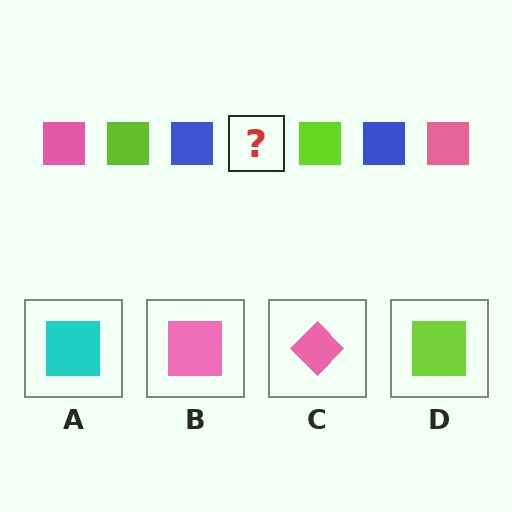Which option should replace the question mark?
Option B.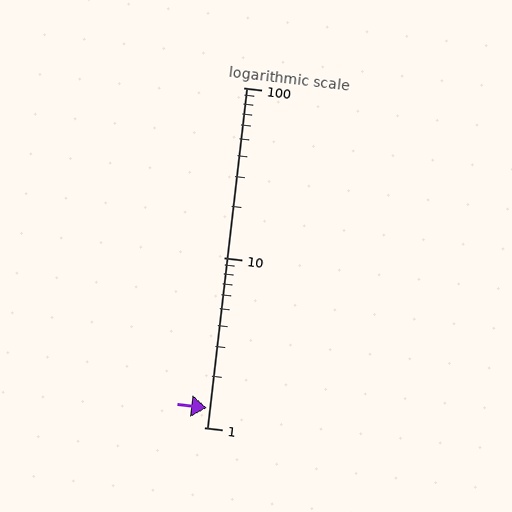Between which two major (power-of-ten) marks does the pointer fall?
The pointer is between 1 and 10.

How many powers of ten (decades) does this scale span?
The scale spans 2 decades, from 1 to 100.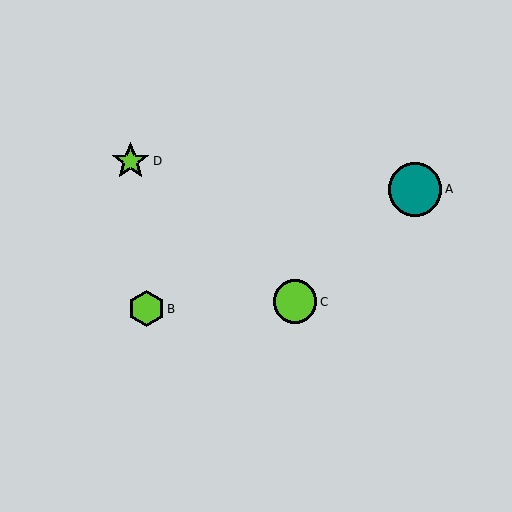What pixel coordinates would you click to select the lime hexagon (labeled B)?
Click at (146, 309) to select the lime hexagon B.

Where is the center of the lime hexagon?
The center of the lime hexagon is at (146, 309).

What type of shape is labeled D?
Shape D is a lime star.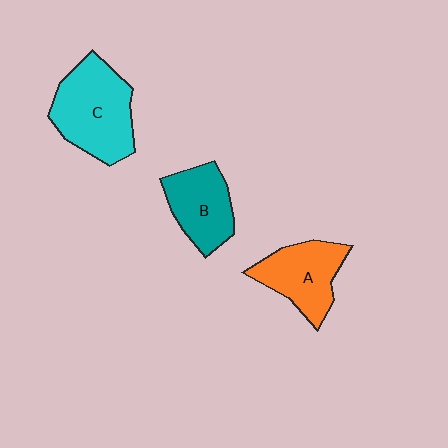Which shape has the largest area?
Shape C (cyan).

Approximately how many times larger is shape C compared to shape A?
Approximately 1.4 times.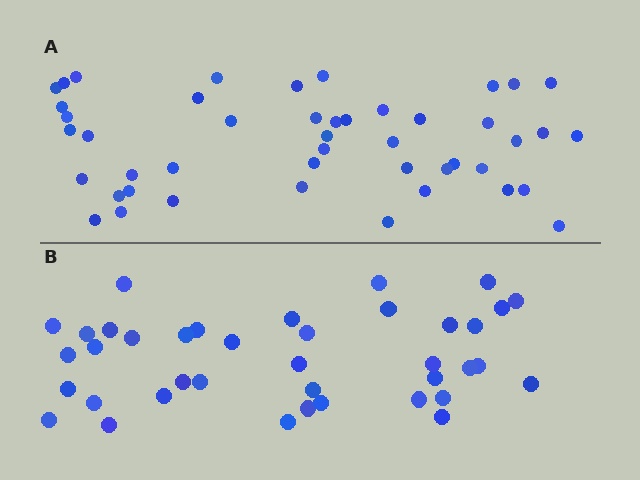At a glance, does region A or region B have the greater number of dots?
Region A (the top region) has more dots.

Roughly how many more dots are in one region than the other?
Region A has roughly 8 or so more dots than region B.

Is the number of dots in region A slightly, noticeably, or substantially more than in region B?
Region A has only slightly more — the two regions are fairly close. The ratio is roughly 1.2 to 1.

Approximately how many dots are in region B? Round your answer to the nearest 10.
About 40 dots. (The exact count is 39, which rounds to 40.)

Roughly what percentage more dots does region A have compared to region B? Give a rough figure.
About 20% more.